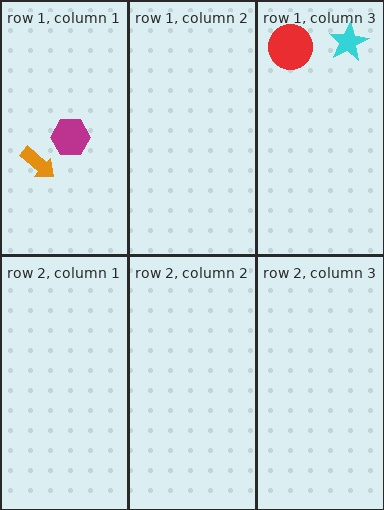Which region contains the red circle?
The row 1, column 3 region.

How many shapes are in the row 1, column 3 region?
2.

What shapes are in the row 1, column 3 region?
The red circle, the cyan star.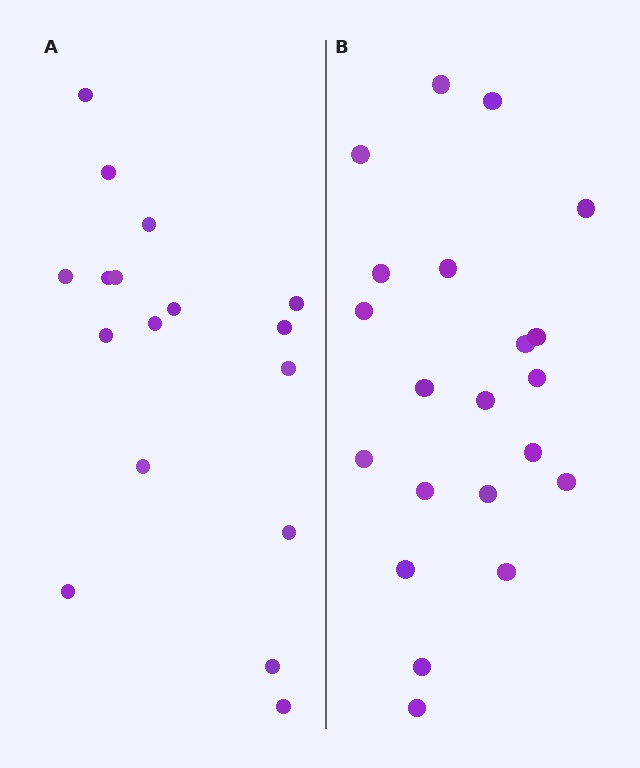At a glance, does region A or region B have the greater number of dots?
Region B (the right region) has more dots.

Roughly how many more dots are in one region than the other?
Region B has about 4 more dots than region A.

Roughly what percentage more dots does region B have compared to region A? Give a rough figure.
About 25% more.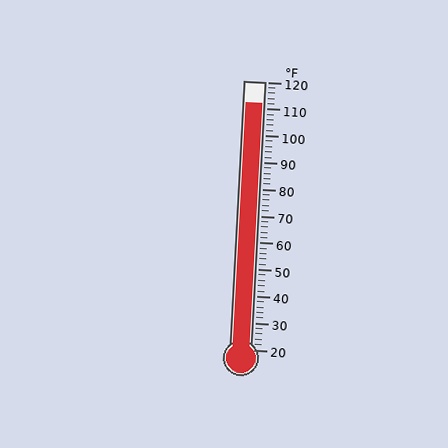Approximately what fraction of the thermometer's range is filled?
The thermometer is filled to approximately 90% of its range.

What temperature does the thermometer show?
The thermometer shows approximately 112°F.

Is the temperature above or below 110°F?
The temperature is above 110°F.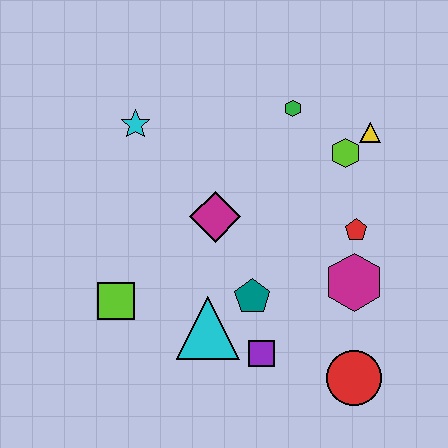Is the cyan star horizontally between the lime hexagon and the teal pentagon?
No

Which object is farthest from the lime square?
The yellow triangle is farthest from the lime square.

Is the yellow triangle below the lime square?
No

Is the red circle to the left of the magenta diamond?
No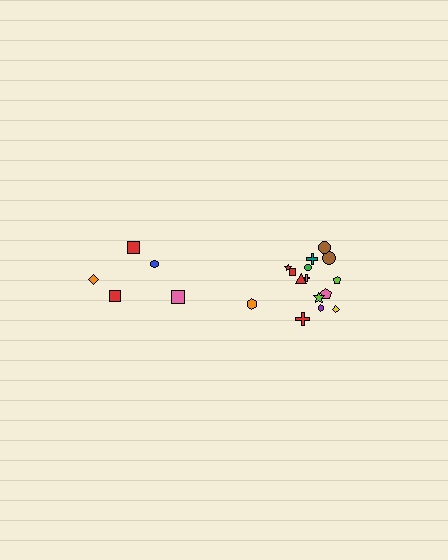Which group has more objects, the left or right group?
The right group.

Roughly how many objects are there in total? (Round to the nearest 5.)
Roughly 20 objects in total.